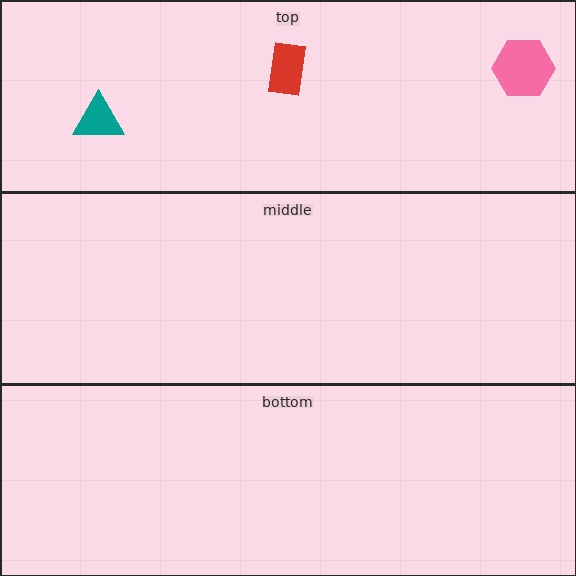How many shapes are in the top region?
3.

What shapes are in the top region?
The red rectangle, the teal triangle, the pink hexagon.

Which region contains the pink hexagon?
The top region.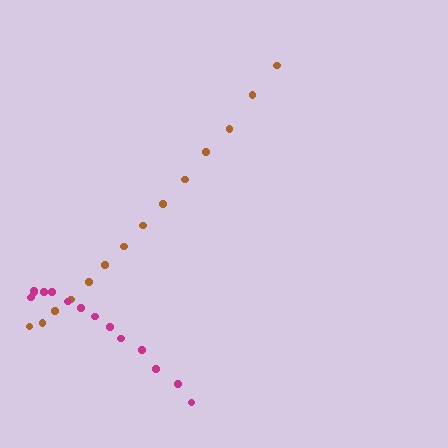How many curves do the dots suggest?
There are 2 distinct paths.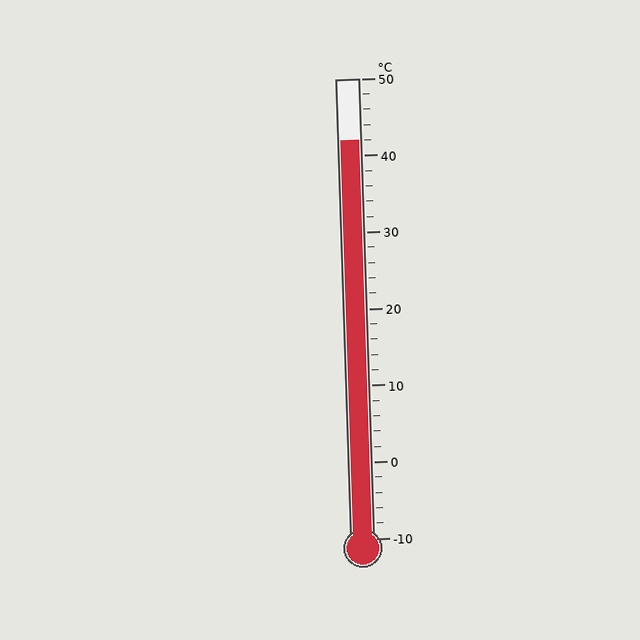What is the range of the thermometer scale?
The thermometer scale ranges from -10°C to 50°C.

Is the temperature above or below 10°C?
The temperature is above 10°C.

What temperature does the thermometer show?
The thermometer shows approximately 42°C.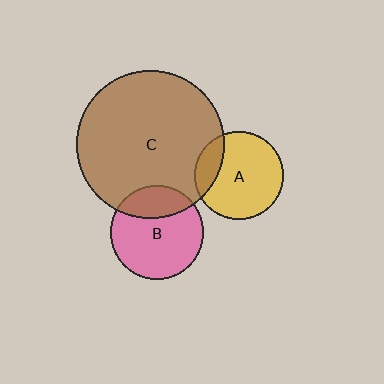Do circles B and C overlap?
Yes.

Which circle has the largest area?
Circle C (brown).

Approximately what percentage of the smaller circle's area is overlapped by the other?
Approximately 25%.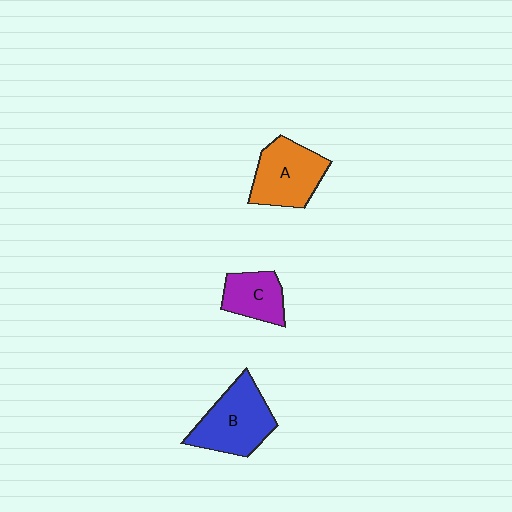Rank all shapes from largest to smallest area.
From largest to smallest: B (blue), A (orange), C (purple).